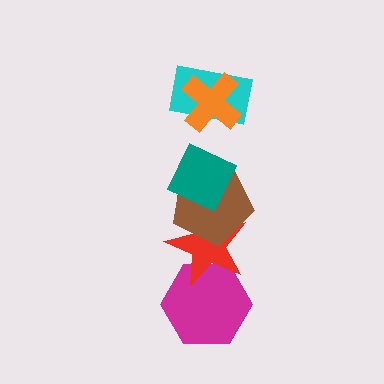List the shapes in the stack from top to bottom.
From top to bottom: the orange cross, the cyan rectangle, the teal diamond, the brown pentagon, the red star, the magenta hexagon.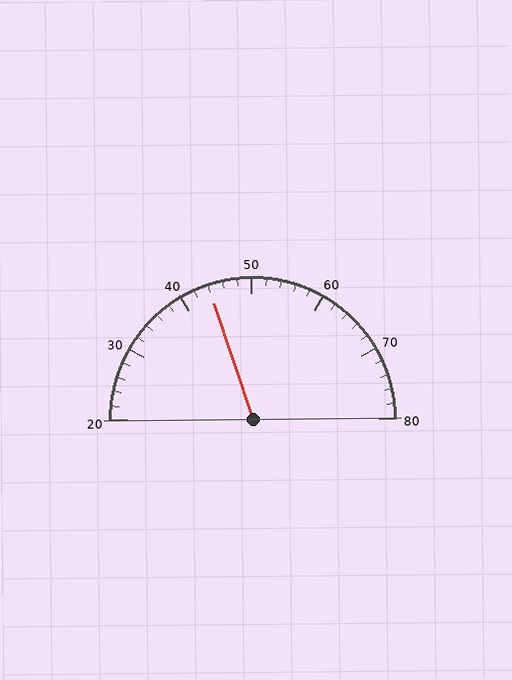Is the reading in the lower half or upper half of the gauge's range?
The reading is in the lower half of the range (20 to 80).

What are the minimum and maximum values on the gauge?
The gauge ranges from 20 to 80.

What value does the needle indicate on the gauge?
The needle indicates approximately 44.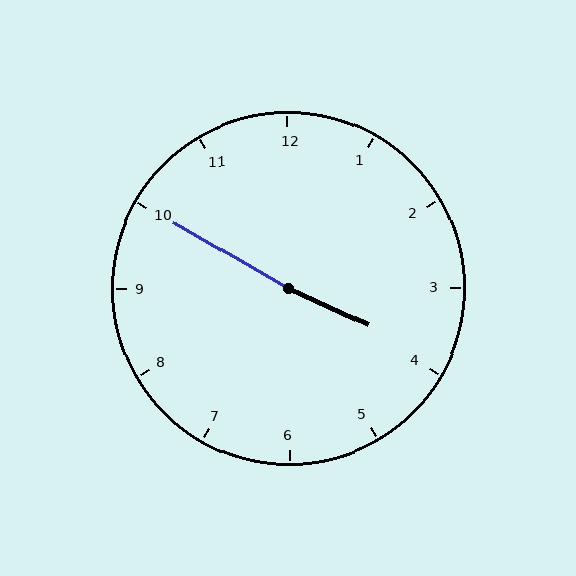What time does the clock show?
3:50.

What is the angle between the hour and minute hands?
Approximately 175 degrees.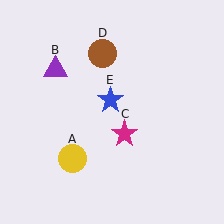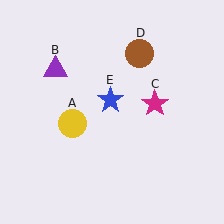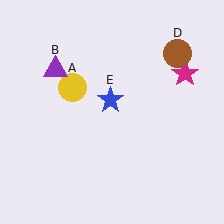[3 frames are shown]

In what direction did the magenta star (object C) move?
The magenta star (object C) moved up and to the right.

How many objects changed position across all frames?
3 objects changed position: yellow circle (object A), magenta star (object C), brown circle (object D).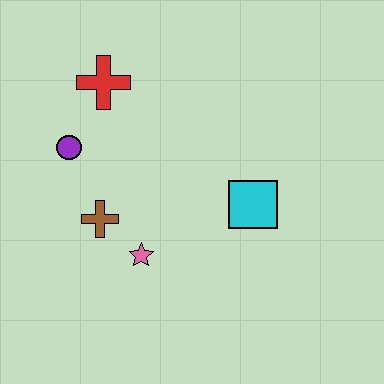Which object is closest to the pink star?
The brown cross is closest to the pink star.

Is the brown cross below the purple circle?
Yes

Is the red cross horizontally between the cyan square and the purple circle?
Yes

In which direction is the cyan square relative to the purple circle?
The cyan square is to the right of the purple circle.